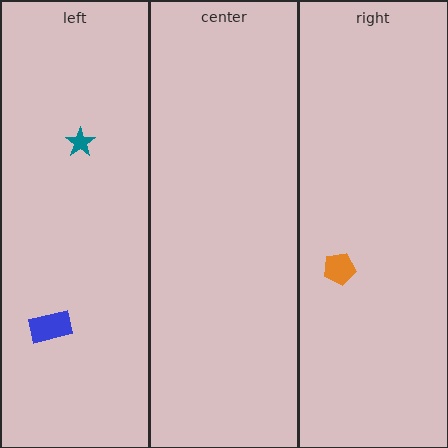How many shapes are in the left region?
2.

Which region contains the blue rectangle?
The left region.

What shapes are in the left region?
The teal star, the blue rectangle.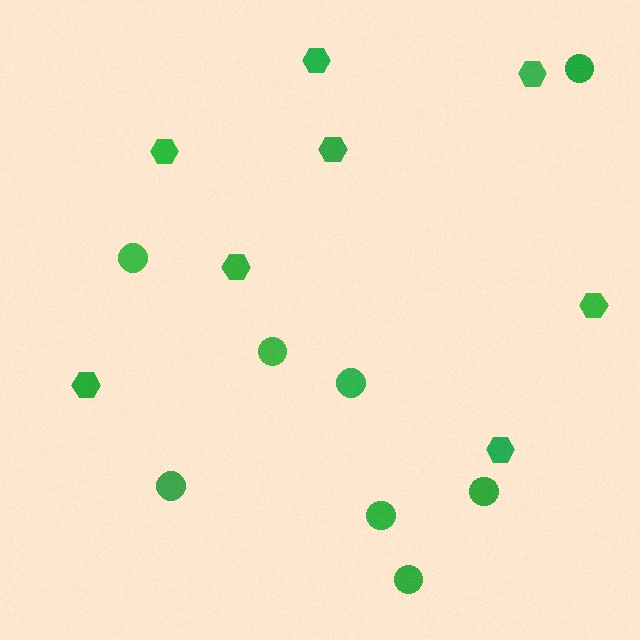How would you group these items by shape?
There are 2 groups: one group of hexagons (8) and one group of circles (8).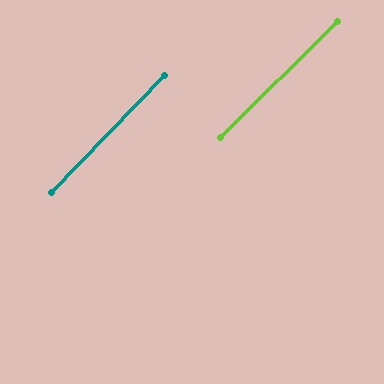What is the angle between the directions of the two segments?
Approximately 1 degree.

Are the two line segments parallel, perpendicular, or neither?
Parallel — their directions differ by only 1.0°.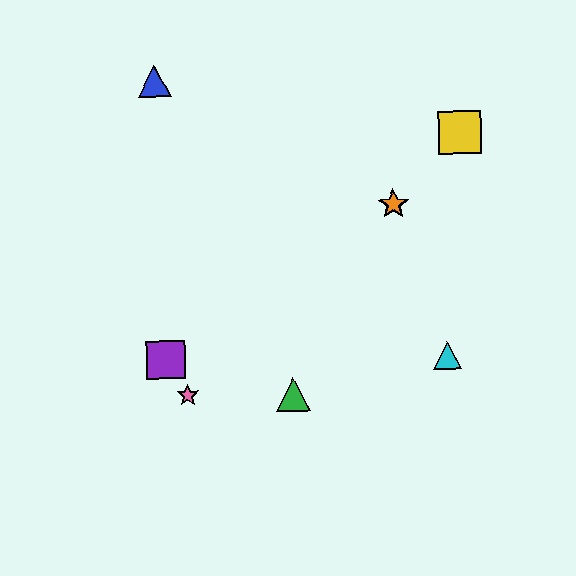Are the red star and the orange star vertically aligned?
Yes, both are at x≈393.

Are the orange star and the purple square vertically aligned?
No, the orange star is at x≈393 and the purple square is at x≈166.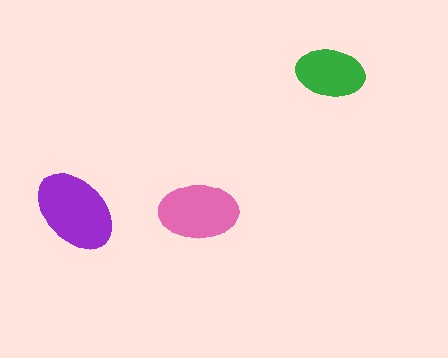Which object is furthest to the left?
The purple ellipse is leftmost.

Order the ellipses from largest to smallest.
the purple one, the pink one, the green one.